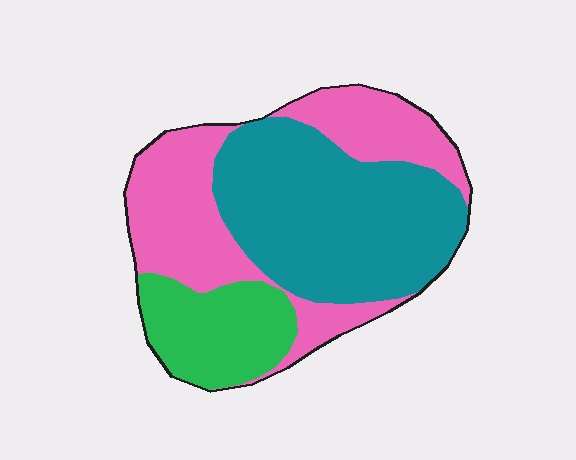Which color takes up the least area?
Green, at roughly 20%.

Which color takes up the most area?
Teal, at roughly 45%.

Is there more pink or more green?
Pink.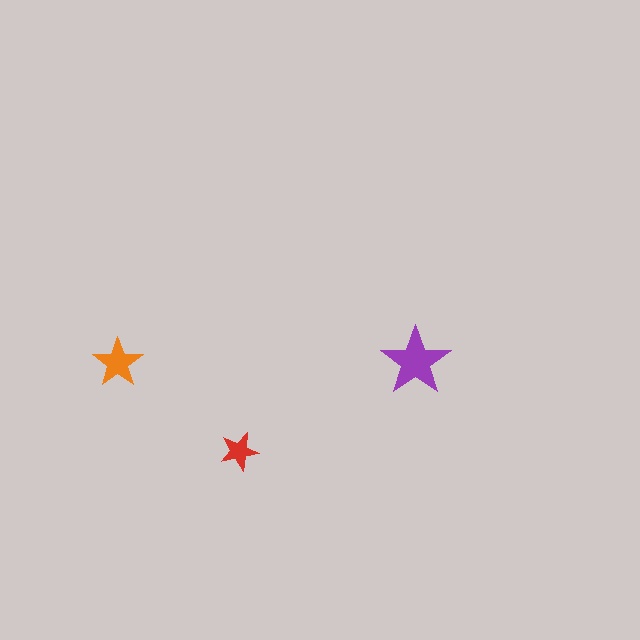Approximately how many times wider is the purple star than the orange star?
About 1.5 times wider.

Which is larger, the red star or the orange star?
The orange one.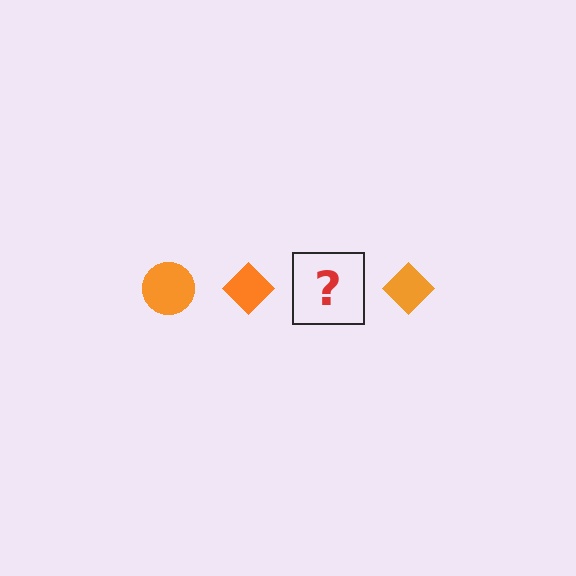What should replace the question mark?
The question mark should be replaced with an orange circle.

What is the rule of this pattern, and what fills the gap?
The rule is that the pattern cycles through circle, diamond shapes in orange. The gap should be filled with an orange circle.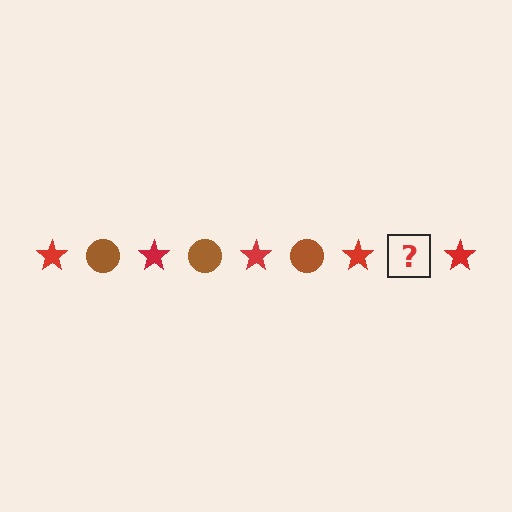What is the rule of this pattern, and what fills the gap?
The rule is that the pattern alternates between red star and brown circle. The gap should be filled with a brown circle.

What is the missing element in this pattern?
The missing element is a brown circle.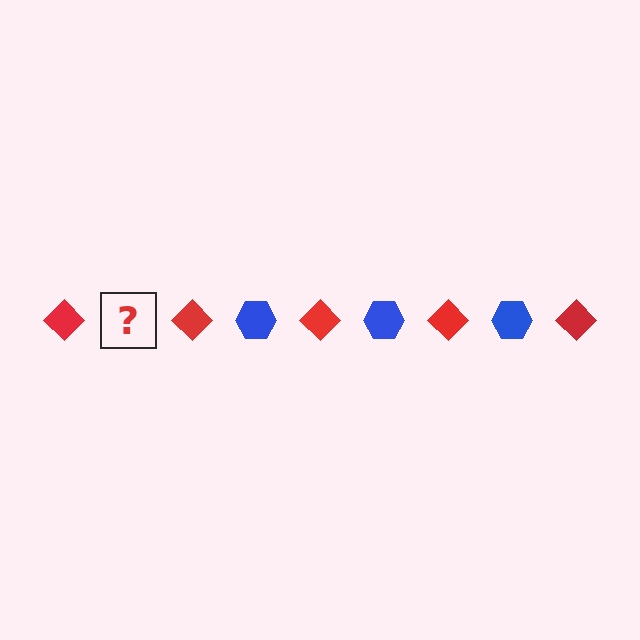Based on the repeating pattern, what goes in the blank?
The blank should be a blue hexagon.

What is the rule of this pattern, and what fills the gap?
The rule is that the pattern alternates between red diamond and blue hexagon. The gap should be filled with a blue hexagon.